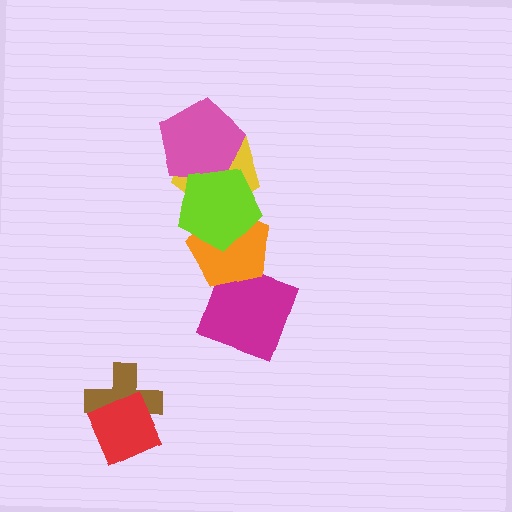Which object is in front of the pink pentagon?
The lime pentagon is in front of the pink pentagon.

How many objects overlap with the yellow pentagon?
3 objects overlap with the yellow pentagon.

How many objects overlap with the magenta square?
1 object overlaps with the magenta square.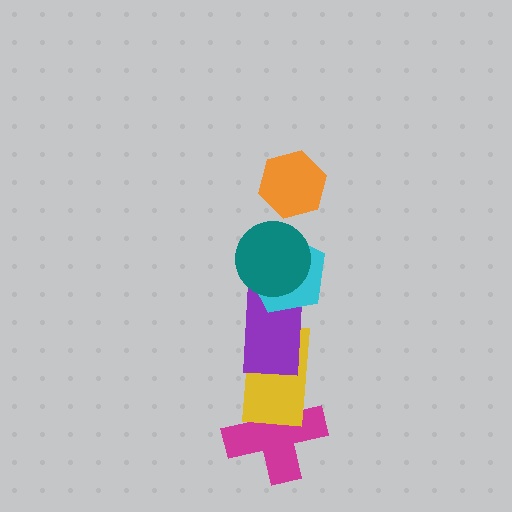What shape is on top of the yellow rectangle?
The purple rectangle is on top of the yellow rectangle.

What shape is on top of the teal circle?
The orange hexagon is on top of the teal circle.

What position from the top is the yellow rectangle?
The yellow rectangle is 5th from the top.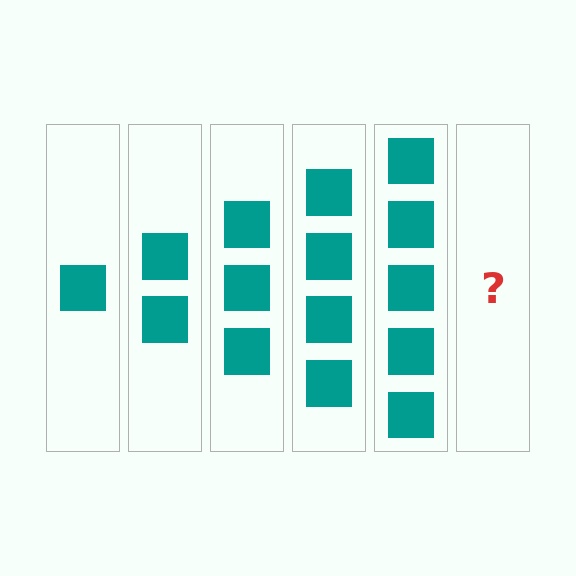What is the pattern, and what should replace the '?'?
The pattern is that each step adds one more square. The '?' should be 6 squares.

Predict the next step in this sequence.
The next step is 6 squares.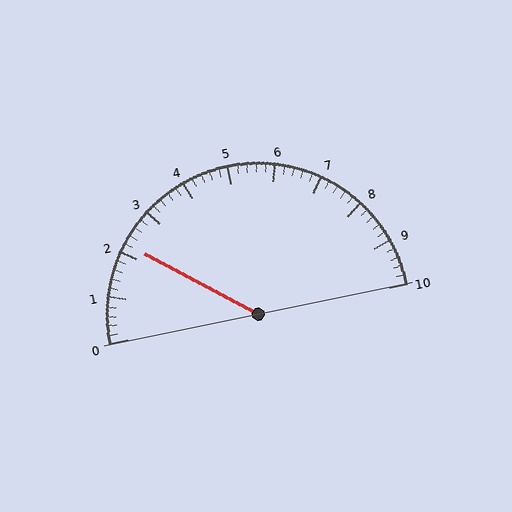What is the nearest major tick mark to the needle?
The nearest major tick mark is 2.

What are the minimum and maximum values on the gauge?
The gauge ranges from 0 to 10.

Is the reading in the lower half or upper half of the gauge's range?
The reading is in the lower half of the range (0 to 10).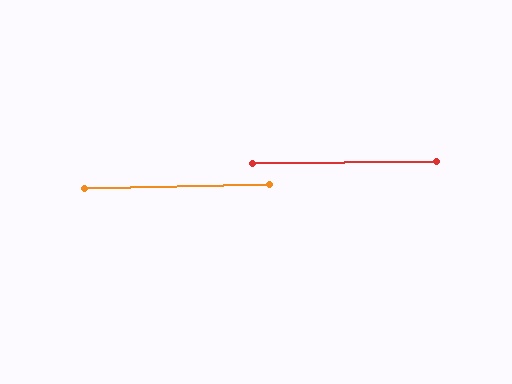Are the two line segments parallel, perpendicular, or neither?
Parallel — their directions differ by only 0.4°.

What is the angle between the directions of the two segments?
Approximately 0 degrees.